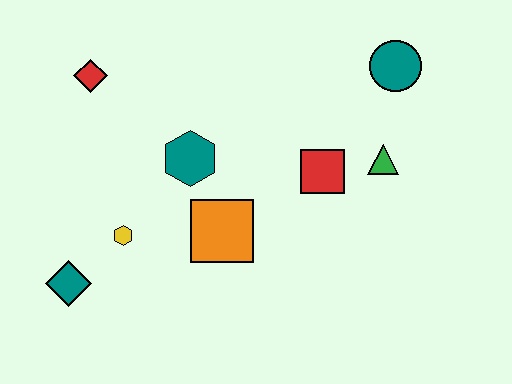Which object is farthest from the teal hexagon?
The teal circle is farthest from the teal hexagon.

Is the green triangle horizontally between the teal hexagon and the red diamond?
No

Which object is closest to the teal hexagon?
The orange square is closest to the teal hexagon.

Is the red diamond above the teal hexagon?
Yes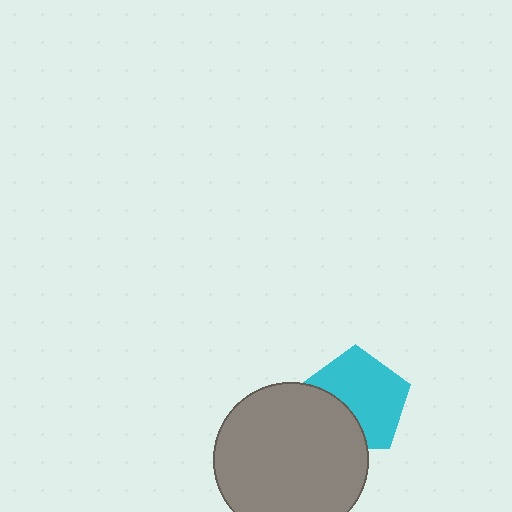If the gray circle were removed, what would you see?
You would see the complete cyan pentagon.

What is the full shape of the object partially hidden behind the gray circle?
The partially hidden object is a cyan pentagon.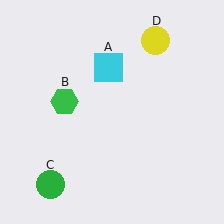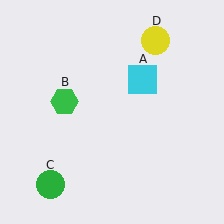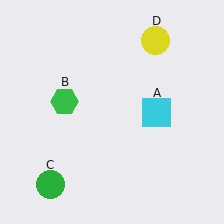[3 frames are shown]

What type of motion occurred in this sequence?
The cyan square (object A) rotated clockwise around the center of the scene.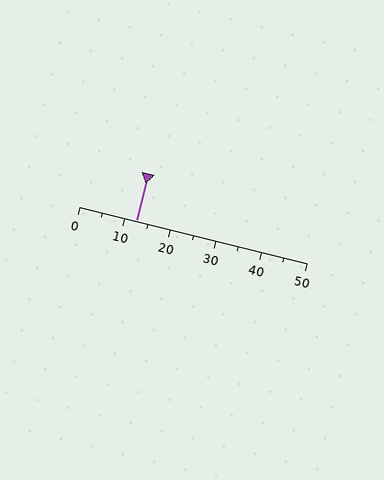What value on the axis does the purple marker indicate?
The marker indicates approximately 12.5.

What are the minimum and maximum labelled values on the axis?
The axis runs from 0 to 50.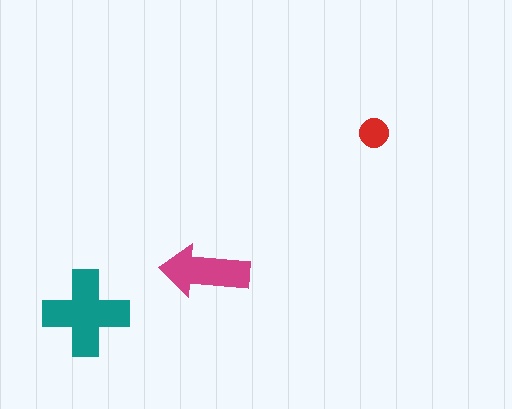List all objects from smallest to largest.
The red circle, the magenta arrow, the teal cross.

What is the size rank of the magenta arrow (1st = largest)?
2nd.